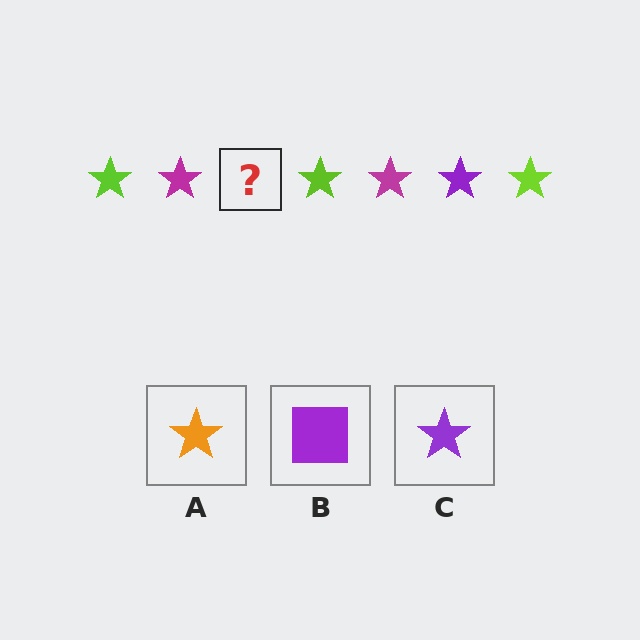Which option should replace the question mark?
Option C.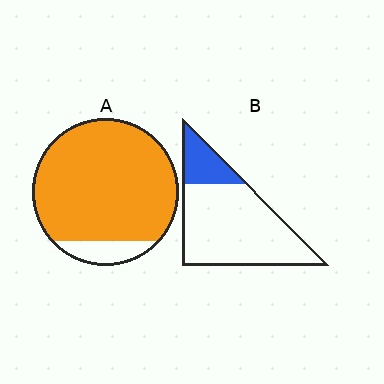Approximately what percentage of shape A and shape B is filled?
A is approximately 90% and B is approximately 20%.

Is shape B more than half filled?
No.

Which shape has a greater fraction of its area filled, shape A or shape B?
Shape A.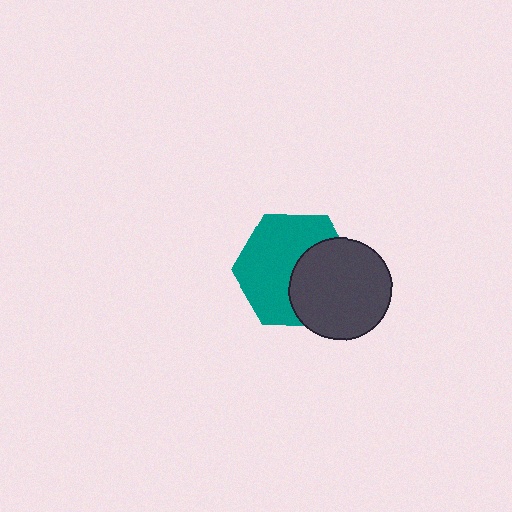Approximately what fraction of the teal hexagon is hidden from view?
Roughly 40% of the teal hexagon is hidden behind the dark gray circle.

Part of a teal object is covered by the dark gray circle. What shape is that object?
It is a hexagon.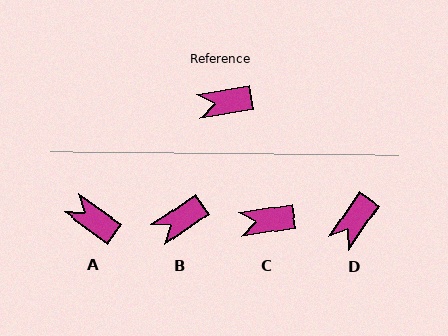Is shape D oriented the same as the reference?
No, it is off by about 47 degrees.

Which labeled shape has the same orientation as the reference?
C.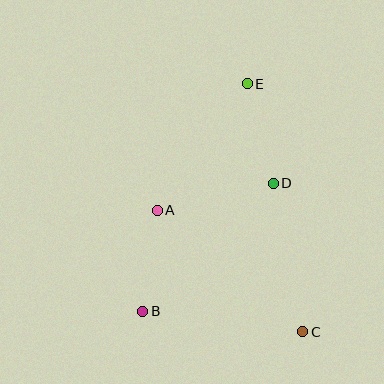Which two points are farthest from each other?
Points C and E are farthest from each other.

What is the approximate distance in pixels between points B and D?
The distance between B and D is approximately 183 pixels.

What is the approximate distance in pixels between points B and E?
The distance between B and E is approximately 250 pixels.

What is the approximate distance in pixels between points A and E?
The distance between A and E is approximately 156 pixels.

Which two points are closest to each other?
Points A and B are closest to each other.